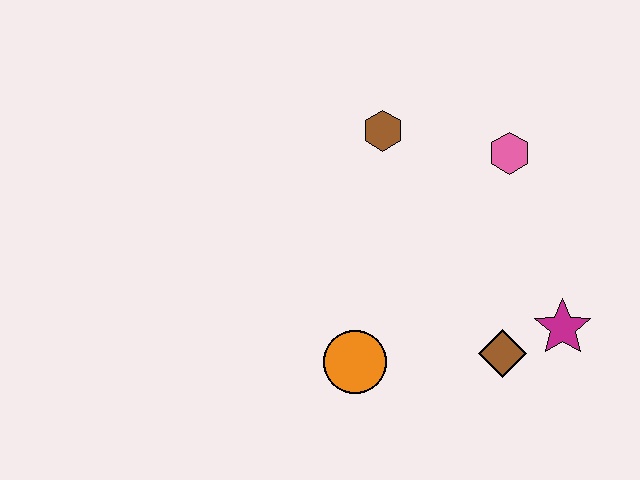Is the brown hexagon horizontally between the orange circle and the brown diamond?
Yes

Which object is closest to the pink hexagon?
The brown hexagon is closest to the pink hexagon.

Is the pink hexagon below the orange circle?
No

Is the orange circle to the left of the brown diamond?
Yes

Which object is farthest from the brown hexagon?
The magenta star is farthest from the brown hexagon.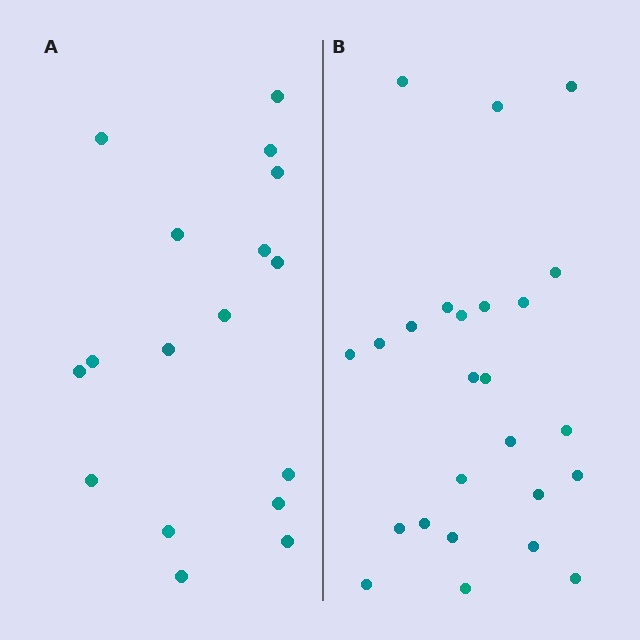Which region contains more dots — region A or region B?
Region B (the right region) has more dots.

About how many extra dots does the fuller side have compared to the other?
Region B has roughly 8 or so more dots than region A.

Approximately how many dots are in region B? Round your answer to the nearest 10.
About 20 dots. (The exact count is 25, which rounds to 20.)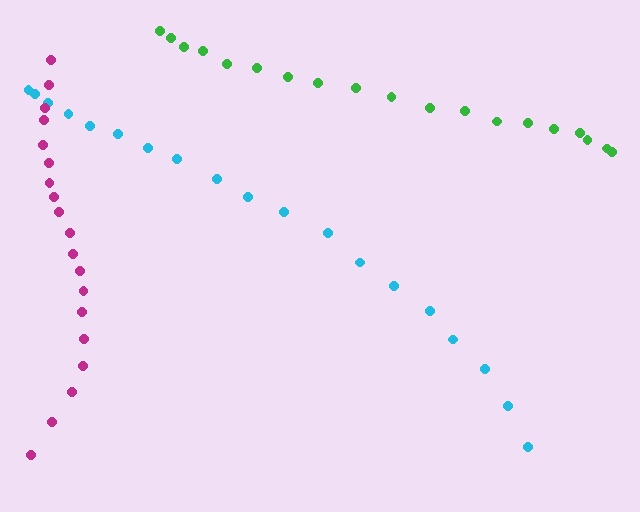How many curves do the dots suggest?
There are 3 distinct paths.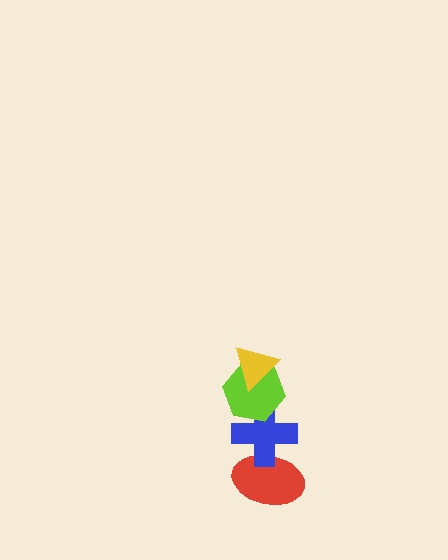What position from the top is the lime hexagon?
The lime hexagon is 2nd from the top.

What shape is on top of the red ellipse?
The blue cross is on top of the red ellipse.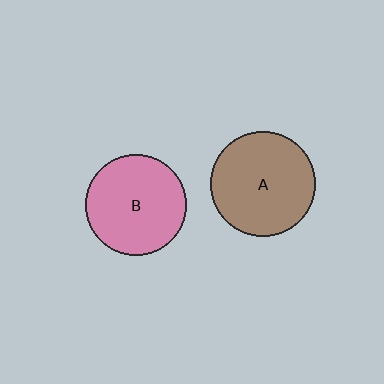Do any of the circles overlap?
No, none of the circles overlap.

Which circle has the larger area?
Circle A (brown).